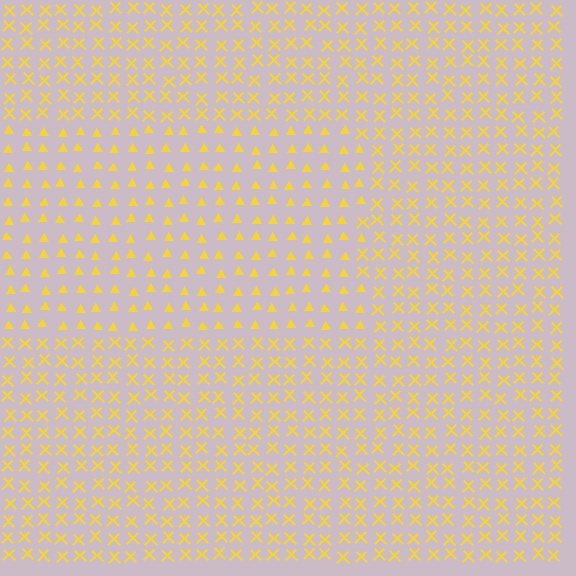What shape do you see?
I see a rectangle.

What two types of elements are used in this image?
The image uses triangles inside the rectangle region and X marks outside it.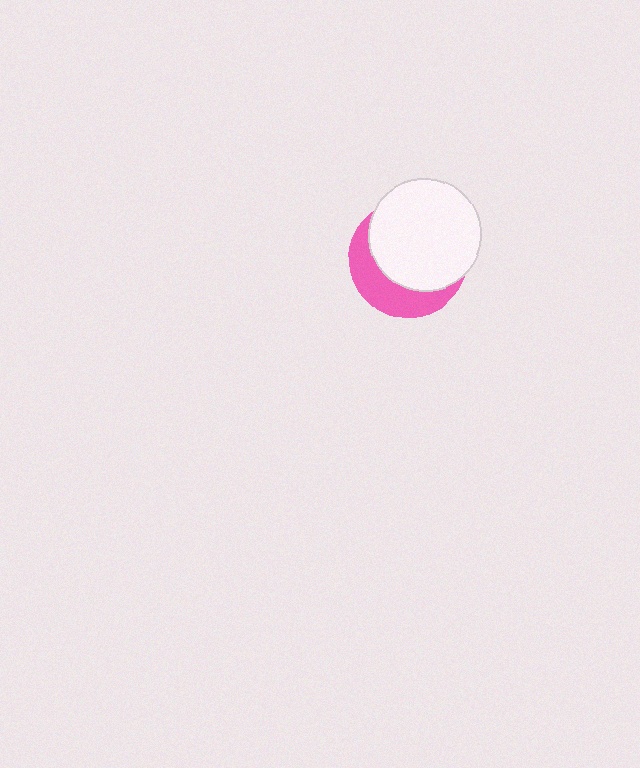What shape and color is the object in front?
The object in front is a white circle.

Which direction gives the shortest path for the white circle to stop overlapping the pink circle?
Moving toward the upper-right gives the shortest separation.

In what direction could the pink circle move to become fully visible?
The pink circle could move toward the lower-left. That would shift it out from behind the white circle entirely.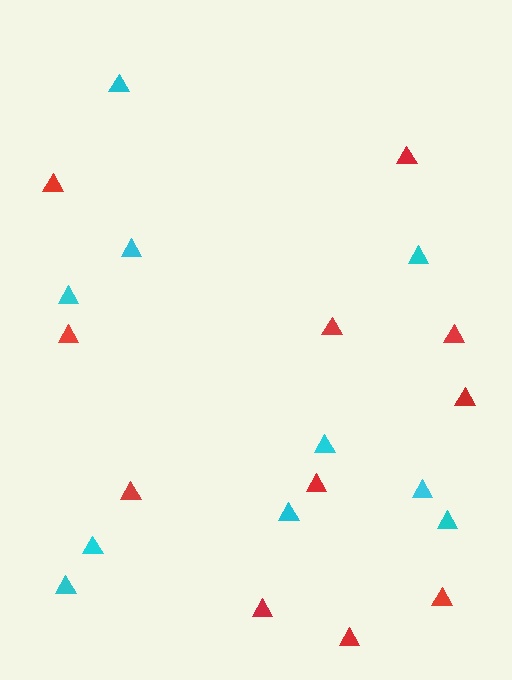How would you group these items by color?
There are 2 groups: one group of red triangles (11) and one group of cyan triangles (10).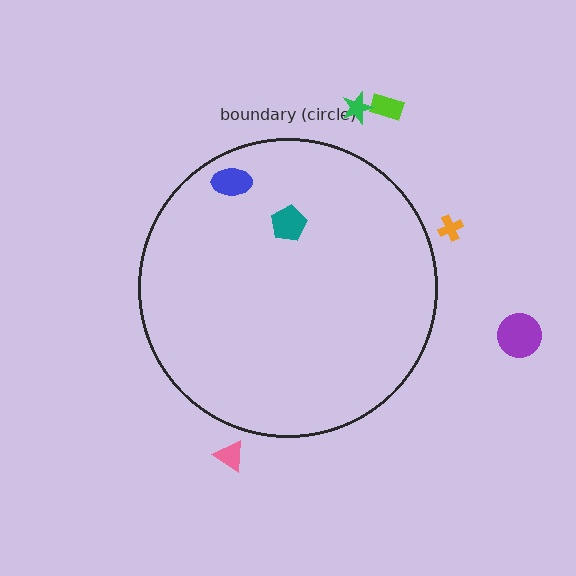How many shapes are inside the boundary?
2 inside, 5 outside.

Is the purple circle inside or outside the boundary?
Outside.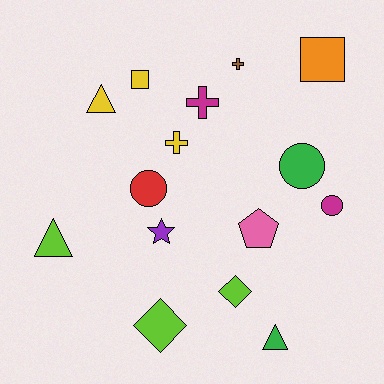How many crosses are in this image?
There are 3 crosses.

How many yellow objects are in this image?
There are 3 yellow objects.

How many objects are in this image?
There are 15 objects.